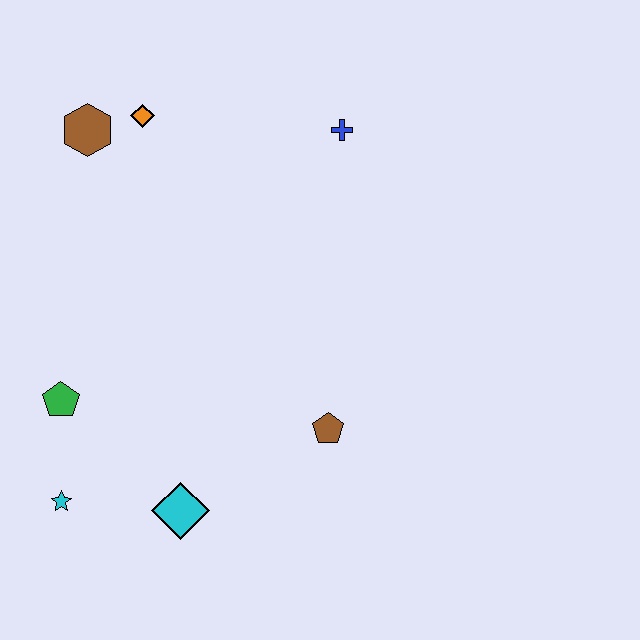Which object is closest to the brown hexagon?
The orange diamond is closest to the brown hexagon.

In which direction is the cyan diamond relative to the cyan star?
The cyan diamond is to the right of the cyan star.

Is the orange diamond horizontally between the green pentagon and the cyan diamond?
Yes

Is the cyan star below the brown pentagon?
Yes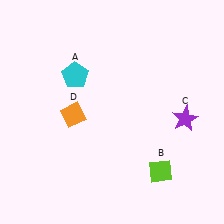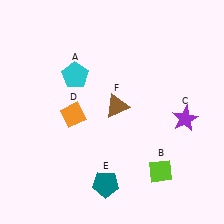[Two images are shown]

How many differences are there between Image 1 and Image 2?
There are 2 differences between the two images.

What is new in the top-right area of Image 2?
A brown triangle (F) was added in the top-right area of Image 2.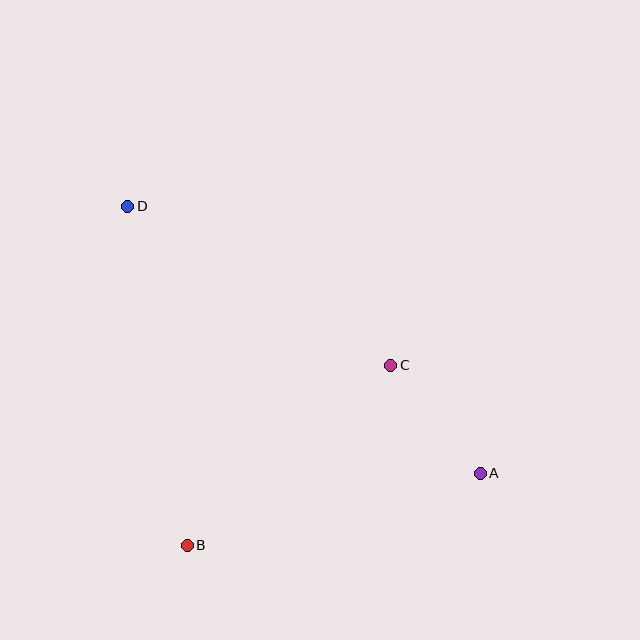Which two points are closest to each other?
Points A and C are closest to each other.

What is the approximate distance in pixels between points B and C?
The distance between B and C is approximately 272 pixels.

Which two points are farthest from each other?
Points A and D are farthest from each other.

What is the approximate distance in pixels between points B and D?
The distance between B and D is approximately 345 pixels.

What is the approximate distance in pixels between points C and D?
The distance between C and D is approximately 307 pixels.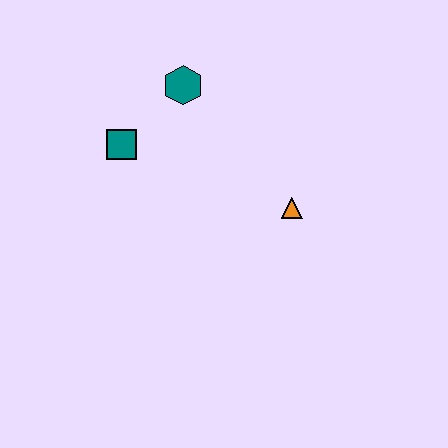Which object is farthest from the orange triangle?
The teal square is farthest from the orange triangle.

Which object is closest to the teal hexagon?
The teal square is closest to the teal hexagon.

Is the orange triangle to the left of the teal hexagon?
No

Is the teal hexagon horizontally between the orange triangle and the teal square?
Yes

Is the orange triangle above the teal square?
No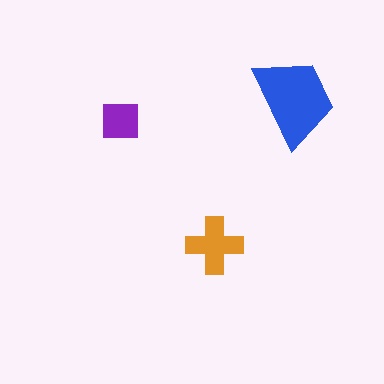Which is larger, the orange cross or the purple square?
The orange cross.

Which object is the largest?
The blue trapezoid.